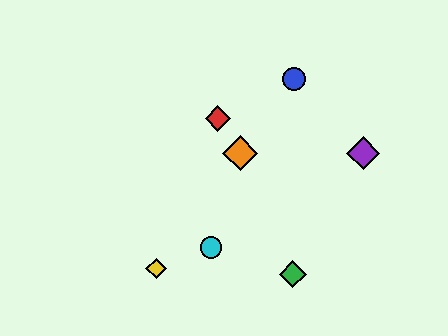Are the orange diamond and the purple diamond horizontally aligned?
Yes, both are at y≈153.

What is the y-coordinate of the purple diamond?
The purple diamond is at y≈153.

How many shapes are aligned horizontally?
2 shapes (the purple diamond, the orange diamond) are aligned horizontally.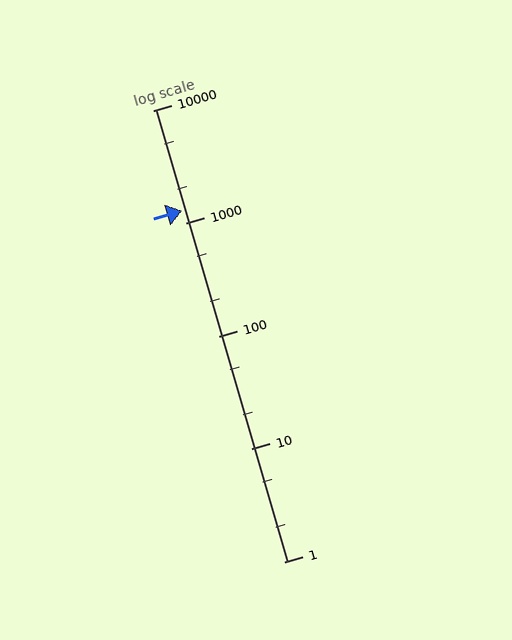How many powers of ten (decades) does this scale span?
The scale spans 4 decades, from 1 to 10000.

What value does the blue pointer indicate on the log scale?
The pointer indicates approximately 1300.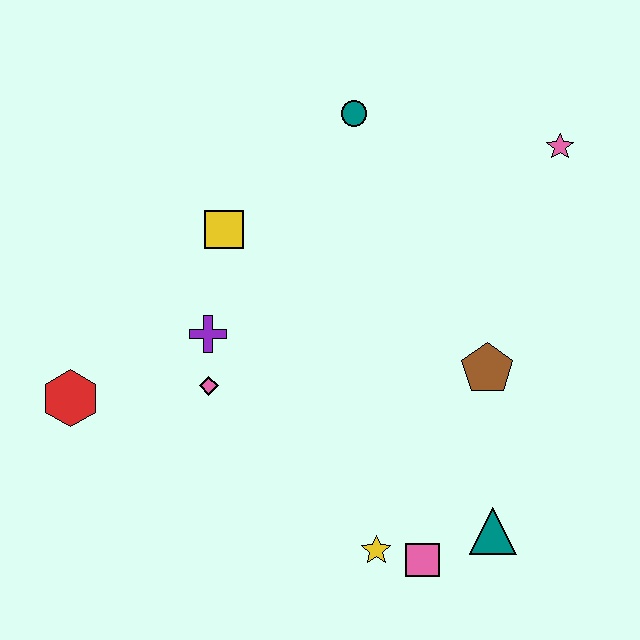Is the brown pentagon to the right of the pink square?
Yes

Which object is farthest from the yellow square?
The teal triangle is farthest from the yellow square.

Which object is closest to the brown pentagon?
The teal triangle is closest to the brown pentagon.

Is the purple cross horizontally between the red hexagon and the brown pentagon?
Yes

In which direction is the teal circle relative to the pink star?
The teal circle is to the left of the pink star.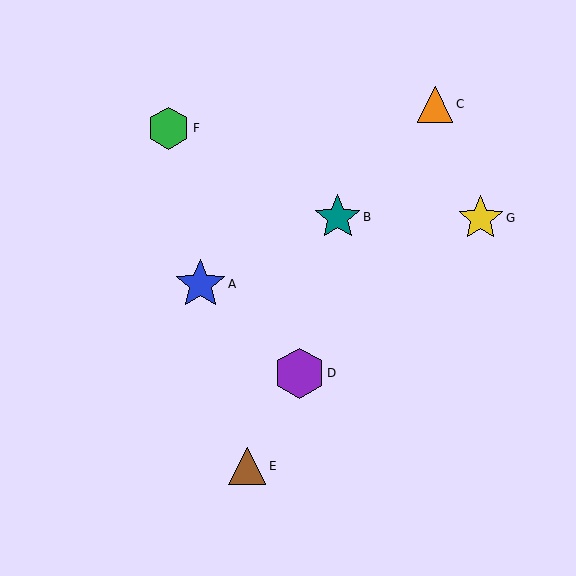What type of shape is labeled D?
Shape D is a purple hexagon.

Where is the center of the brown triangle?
The center of the brown triangle is at (247, 466).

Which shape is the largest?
The blue star (labeled A) is the largest.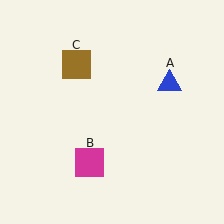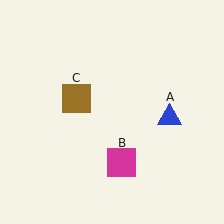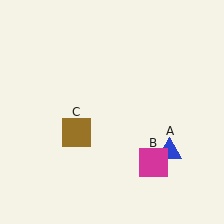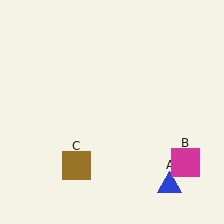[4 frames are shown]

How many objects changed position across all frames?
3 objects changed position: blue triangle (object A), magenta square (object B), brown square (object C).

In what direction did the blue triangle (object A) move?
The blue triangle (object A) moved down.